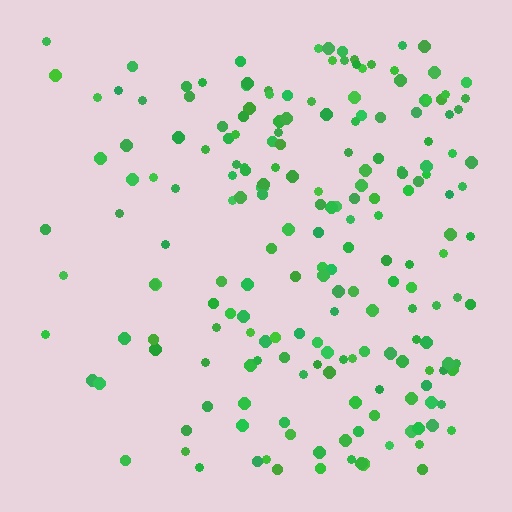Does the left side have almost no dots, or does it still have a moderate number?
Still a moderate number, just noticeably fewer than the right.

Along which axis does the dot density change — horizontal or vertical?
Horizontal.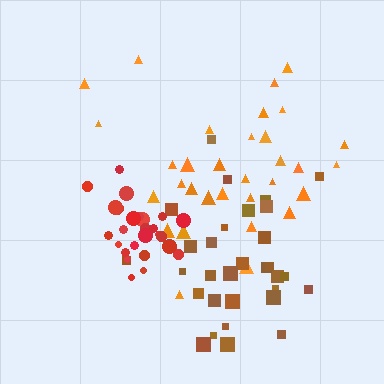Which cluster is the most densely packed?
Red.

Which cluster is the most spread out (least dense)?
Orange.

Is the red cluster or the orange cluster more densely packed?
Red.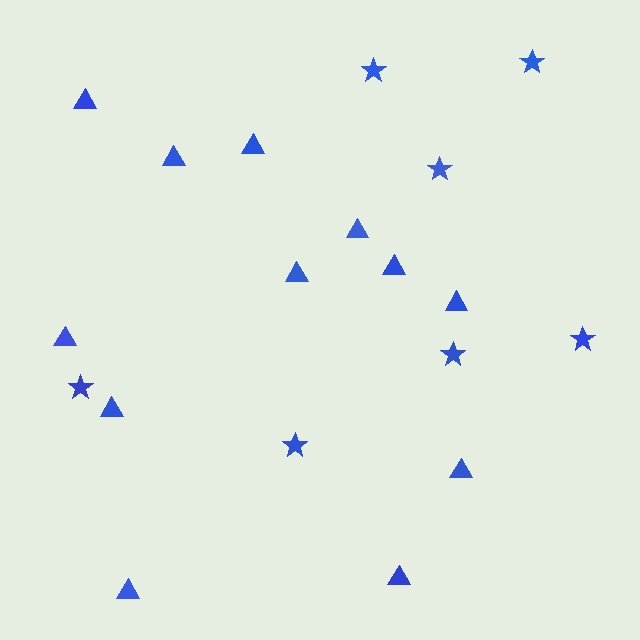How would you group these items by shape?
There are 2 groups: one group of triangles (12) and one group of stars (7).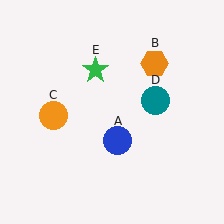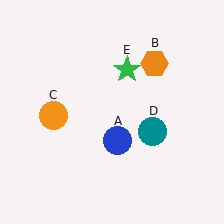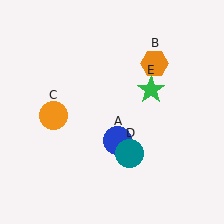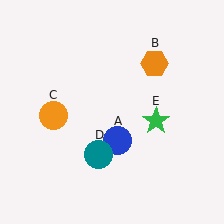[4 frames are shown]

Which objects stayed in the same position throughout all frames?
Blue circle (object A) and orange hexagon (object B) and orange circle (object C) remained stationary.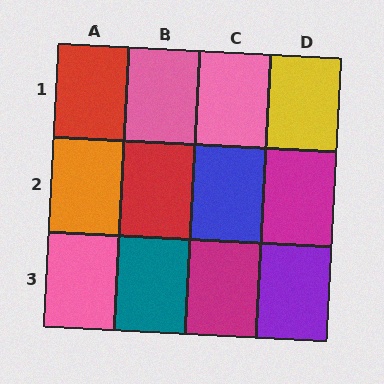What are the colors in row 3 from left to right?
Pink, teal, magenta, purple.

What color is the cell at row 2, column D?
Magenta.